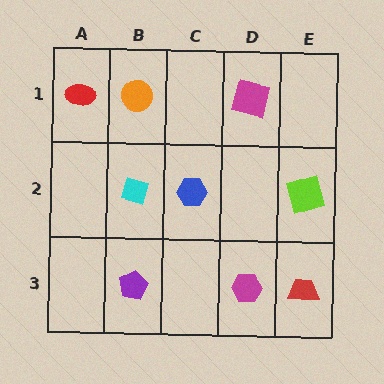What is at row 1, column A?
A red ellipse.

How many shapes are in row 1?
3 shapes.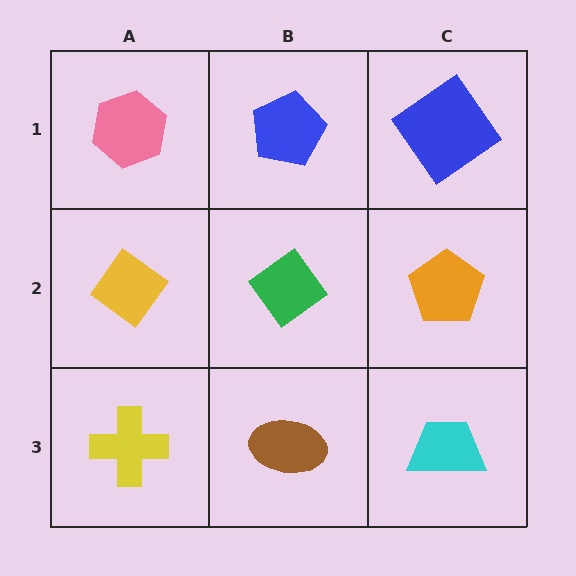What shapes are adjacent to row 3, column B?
A green diamond (row 2, column B), a yellow cross (row 3, column A), a cyan trapezoid (row 3, column C).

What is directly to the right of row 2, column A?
A green diamond.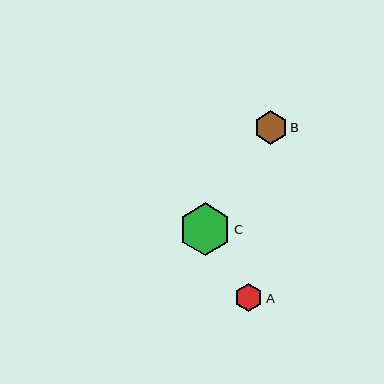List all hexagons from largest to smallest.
From largest to smallest: C, B, A.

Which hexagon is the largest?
Hexagon C is the largest with a size of approximately 53 pixels.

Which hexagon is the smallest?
Hexagon A is the smallest with a size of approximately 29 pixels.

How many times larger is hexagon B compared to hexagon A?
Hexagon B is approximately 1.2 times the size of hexagon A.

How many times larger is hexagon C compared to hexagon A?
Hexagon C is approximately 1.8 times the size of hexagon A.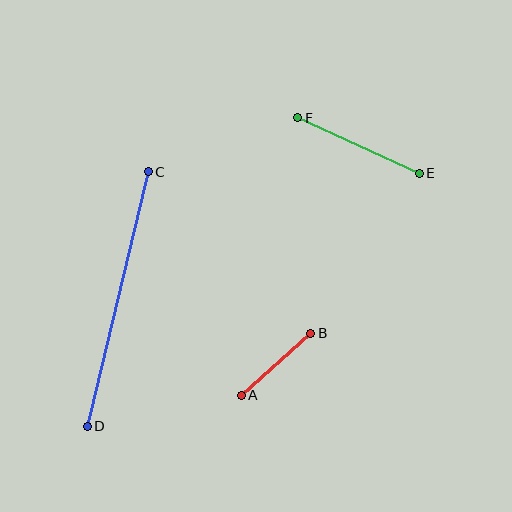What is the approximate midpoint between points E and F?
The midpoint is at approximately (359, 146) pixels.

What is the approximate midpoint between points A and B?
The midpoint is at approximately (276, 364) pixels.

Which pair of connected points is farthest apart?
Points C and D are farthest apart.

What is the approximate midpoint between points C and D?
The midpoint is at approximately (118, 299) pixels.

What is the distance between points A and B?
The distance is approximately 93 pixels.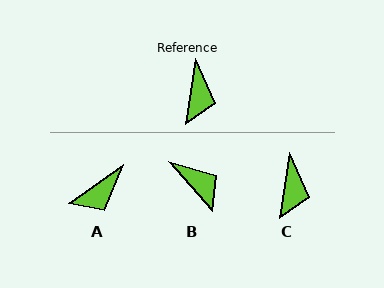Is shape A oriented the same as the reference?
No, it is off by about 46 degrees.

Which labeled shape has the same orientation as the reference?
C.